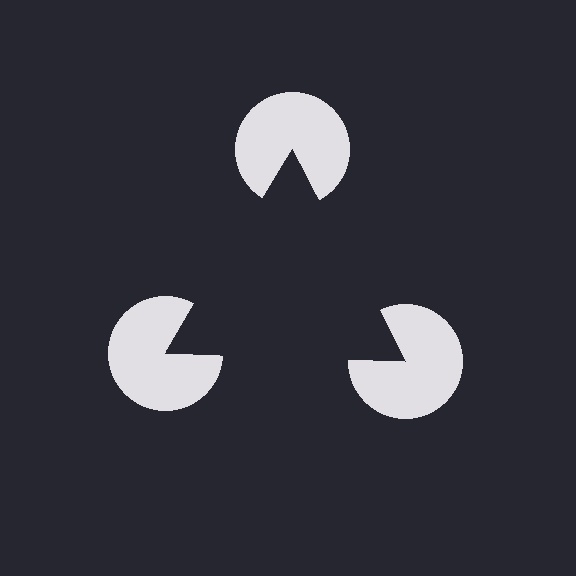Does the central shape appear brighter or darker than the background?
It typically appears slightly darker than the background, even though no actual brightness change is drawn.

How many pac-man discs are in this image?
There are 3 — one at each vertex of the illusory triangle.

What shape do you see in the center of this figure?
An illusory triangle — its edges are inferred from the aligned wedge cuts in the pac-man discs, not physically drawn.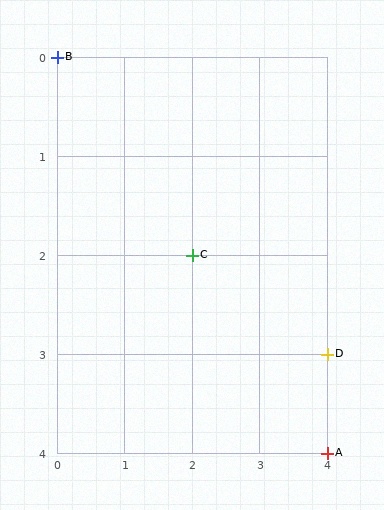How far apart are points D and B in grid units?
Points D and B are 4 columns and 3 rows apart (about 5.0 grid units diagonally).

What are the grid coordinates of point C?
Point C is at grid coordinates (2, 2).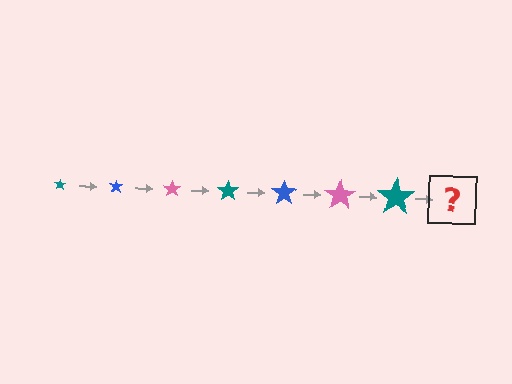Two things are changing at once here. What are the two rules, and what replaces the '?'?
The two rules are that the star grows larger each step and the color cycles through teal, blue, and pink. The '?' should be a blue star, larger than the previous one.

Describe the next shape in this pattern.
It should be a blue star, larger than the previous one.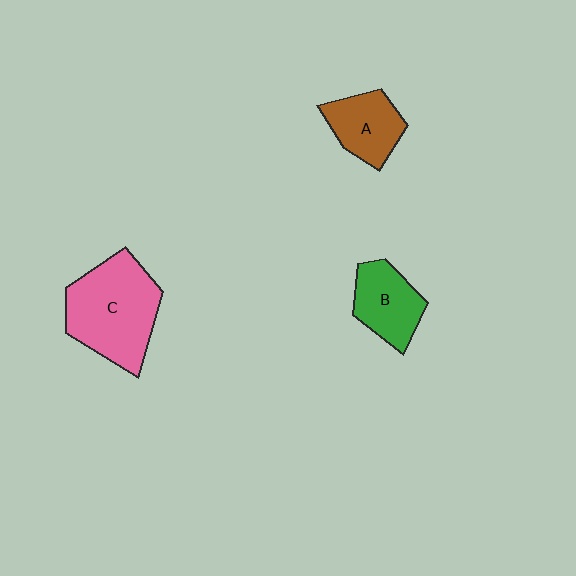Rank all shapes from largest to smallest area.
From largest to smallest: C (pink), B (green), A (brown).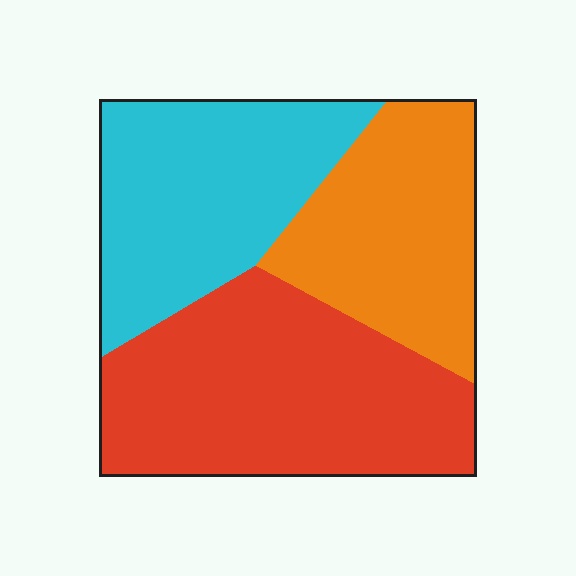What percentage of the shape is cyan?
Cyan covers 31% of the shape.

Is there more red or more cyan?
Red.